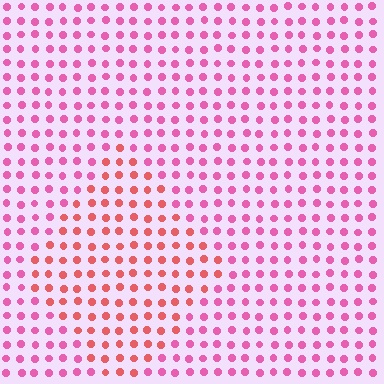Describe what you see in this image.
The image is filled with small pink elements in a uniform arrangement. A diamond-shaped region is visible where the elements are tinted to a slightly different hue, forming a subtle color boundary.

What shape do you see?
I see a diamond.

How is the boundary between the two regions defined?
The boundary is defined purely by a slight shift in hue (about 33 degrees). Spacing, size, and orientation are identical on both sides.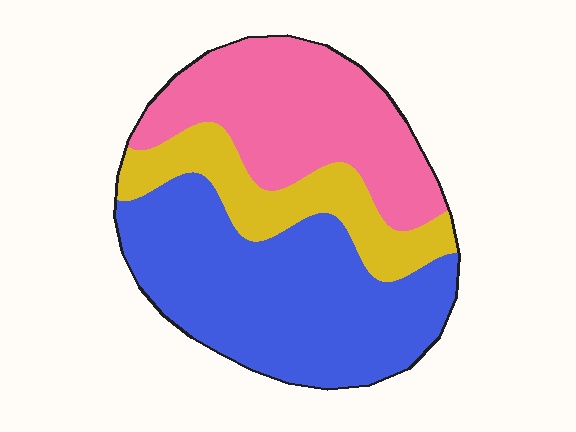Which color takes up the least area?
Yellow, at roughly 20%.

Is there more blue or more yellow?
Blue.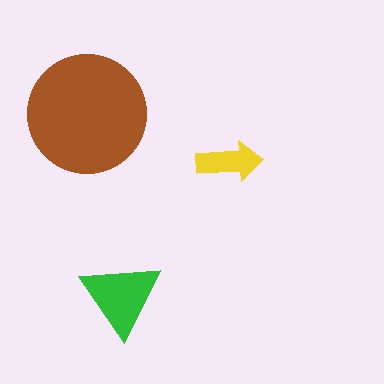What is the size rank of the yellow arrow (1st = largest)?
3rd.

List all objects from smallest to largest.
The yellow arrow, the green triangle, the brown circle.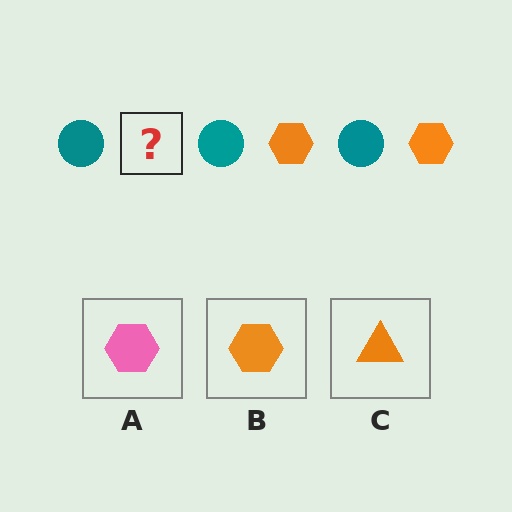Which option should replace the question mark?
Option B.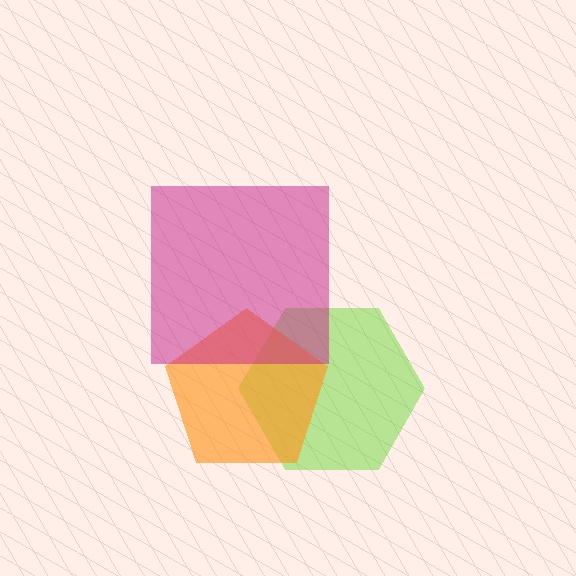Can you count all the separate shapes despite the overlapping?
Yes, there are 3 separate shapes.